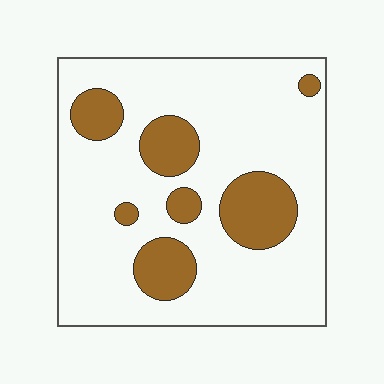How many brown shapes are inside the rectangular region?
7.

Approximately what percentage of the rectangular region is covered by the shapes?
Approximately 20%.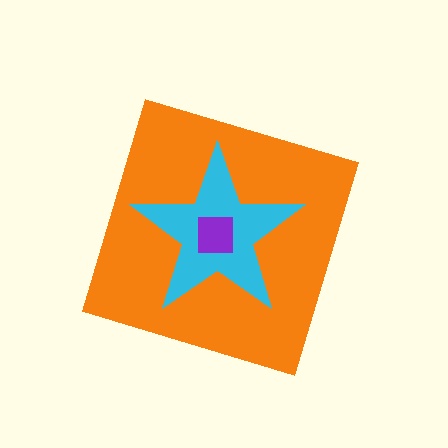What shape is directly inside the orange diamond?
The cyan star.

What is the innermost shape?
The purple square.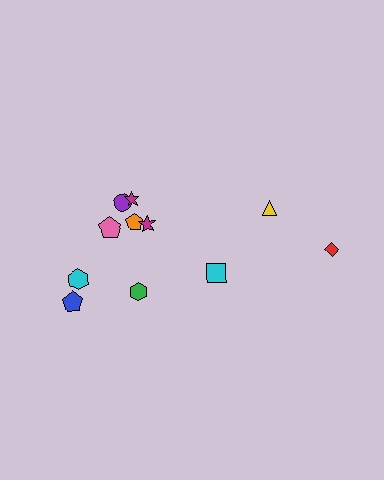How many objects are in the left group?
There are 8 objects.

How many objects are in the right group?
There are 3 objects.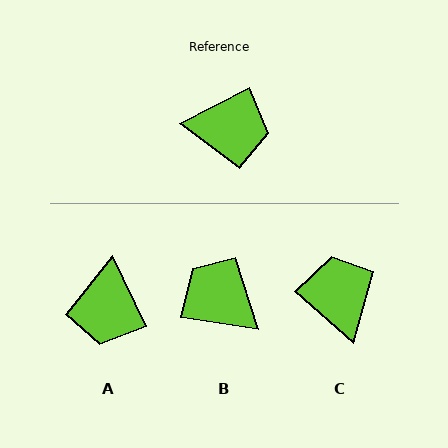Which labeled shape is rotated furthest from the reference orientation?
B, about 144 degrees away.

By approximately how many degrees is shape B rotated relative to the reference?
Approximately 144 degrees counter-clockwise.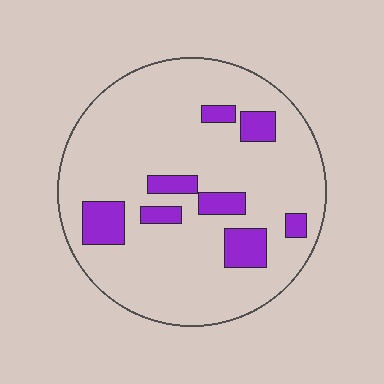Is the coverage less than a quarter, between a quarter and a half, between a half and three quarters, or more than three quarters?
Less than a quarter.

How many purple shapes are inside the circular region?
8.